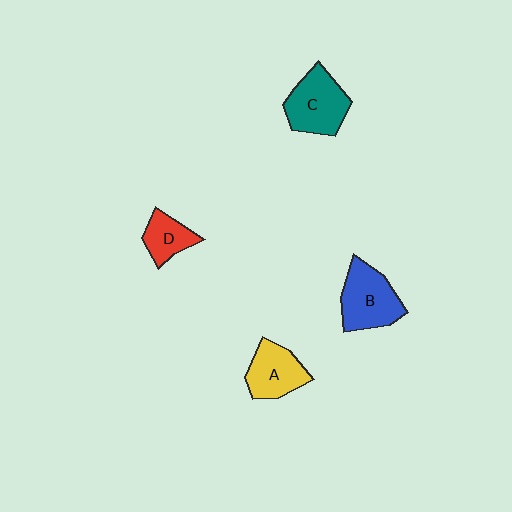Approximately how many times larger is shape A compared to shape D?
Approximately 1.4 times.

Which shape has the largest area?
Shape B (blue).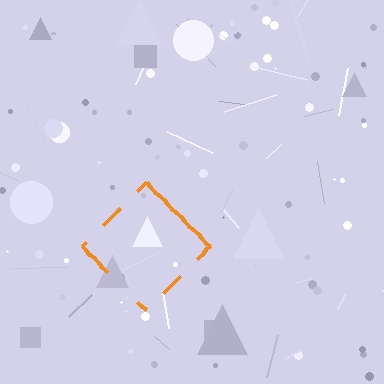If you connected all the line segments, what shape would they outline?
They would outline a diamond.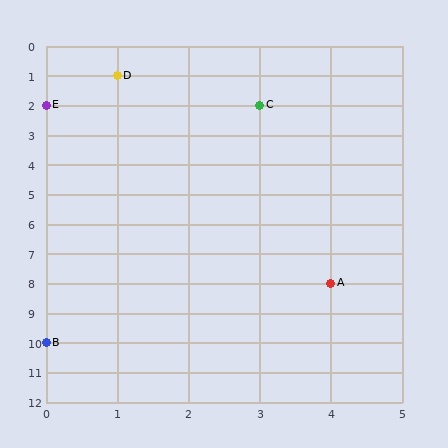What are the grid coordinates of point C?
Point C is at grid coordinates (3, 2).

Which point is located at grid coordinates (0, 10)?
Point B is at (0, 10).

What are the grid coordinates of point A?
Point A is at grid coordinates (4, 8).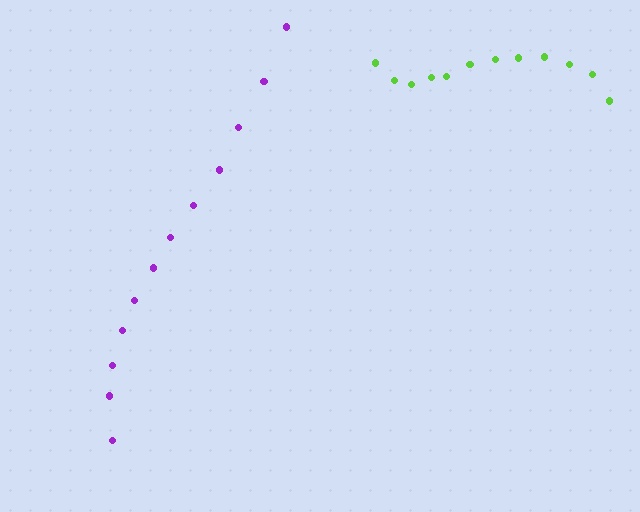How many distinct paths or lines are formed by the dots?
There are 2 distinct paths.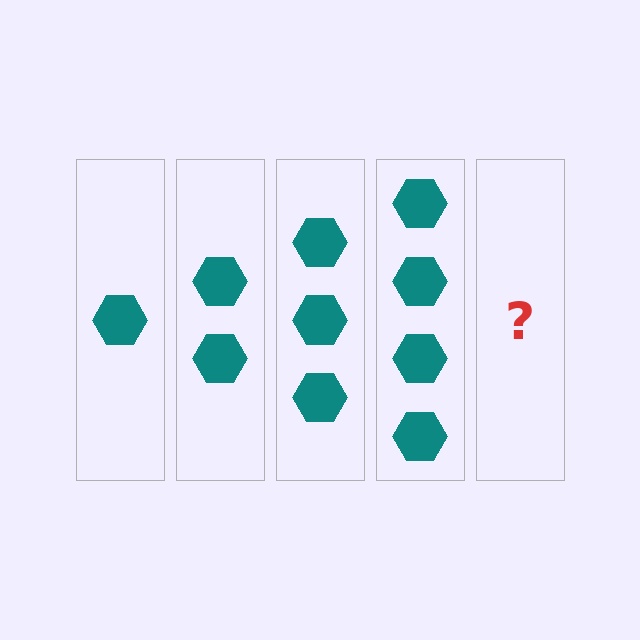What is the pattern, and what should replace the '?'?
The pattern is that each step adds one more hexagon. The '?' should be 5 hexagons.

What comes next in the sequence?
The next element should be 5 hexagons.